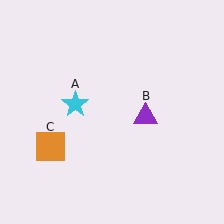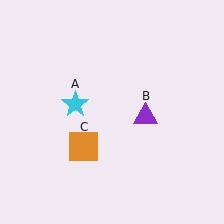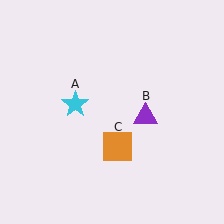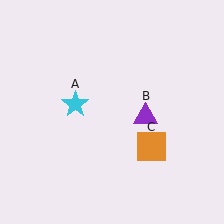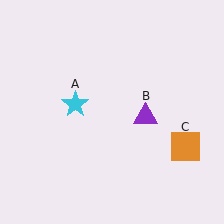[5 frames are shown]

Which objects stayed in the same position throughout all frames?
Cyan star (object A) and purple triangle (object B) remained stationary.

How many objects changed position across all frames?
1 object changed position: orange square (object C).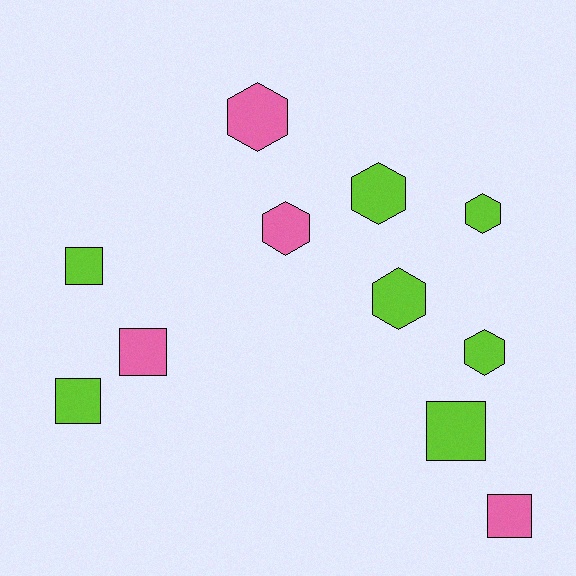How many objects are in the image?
There are 11 objects.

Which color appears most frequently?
Lime, with 7 objects.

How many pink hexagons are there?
There are 2 pink hexagons.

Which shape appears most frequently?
Hexagon, with 6 objects.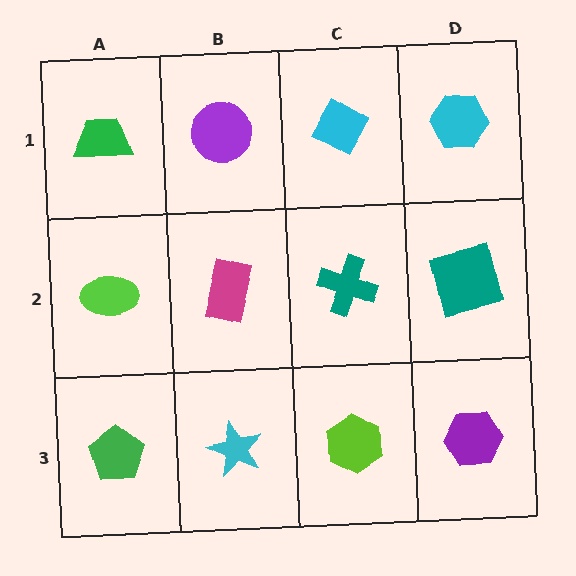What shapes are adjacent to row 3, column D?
A teal square (row 2, column D), a lime hexagon (row 3, column C).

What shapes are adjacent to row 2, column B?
A purple circle (row 1, column B), a cyan star (row 3, column B), a lime ellipse (row 2, column A), a teal cross (row 2, column C).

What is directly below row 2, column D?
A purple hexagon.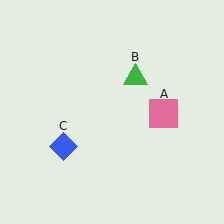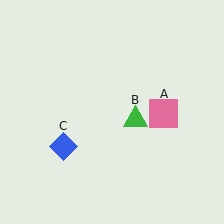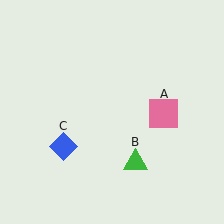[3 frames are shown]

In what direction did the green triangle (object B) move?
The green triangle (object B) moved down.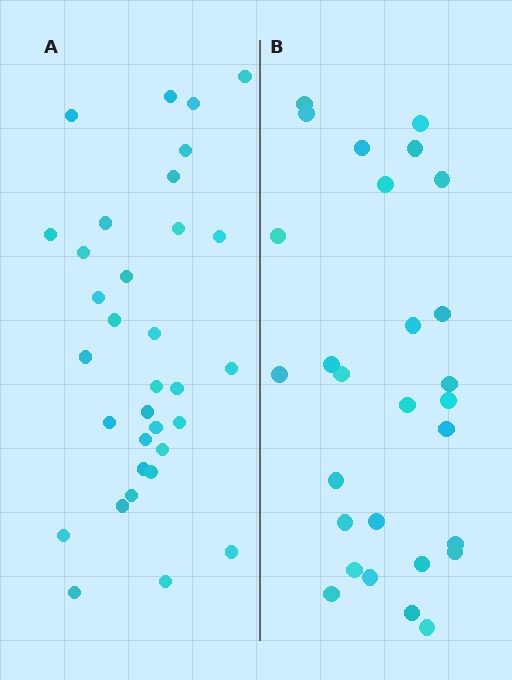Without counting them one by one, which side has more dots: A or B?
Region A (the left region) has more dots.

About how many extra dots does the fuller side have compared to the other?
Region A has about 5 more dots than region B.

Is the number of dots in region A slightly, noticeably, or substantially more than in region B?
Region A has only slightly more — the two regions are fairly close. The ratio is roughly 1.2 to 1.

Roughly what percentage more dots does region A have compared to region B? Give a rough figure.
About 20% more.